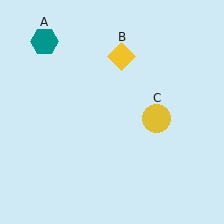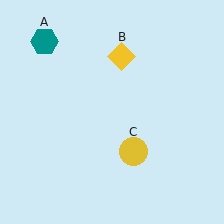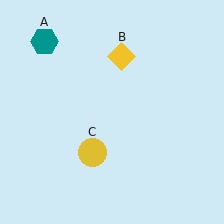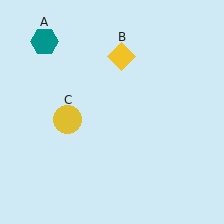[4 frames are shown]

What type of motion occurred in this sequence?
The yellow circle (object C) rotated clockwise around the center of the scene.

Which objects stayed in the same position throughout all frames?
Teal hexagon (object A) and yellow diamond (object B) remained stationary.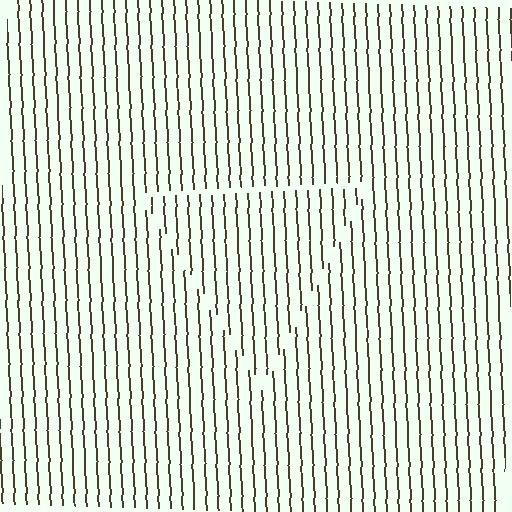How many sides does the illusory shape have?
3 sides — the line-ends trace a triangle.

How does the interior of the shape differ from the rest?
The interior of the shape contains the same grating, shifted by half a period — the contour is defined by the phase discontinuity where line-ends from the inner and outer gratings abut.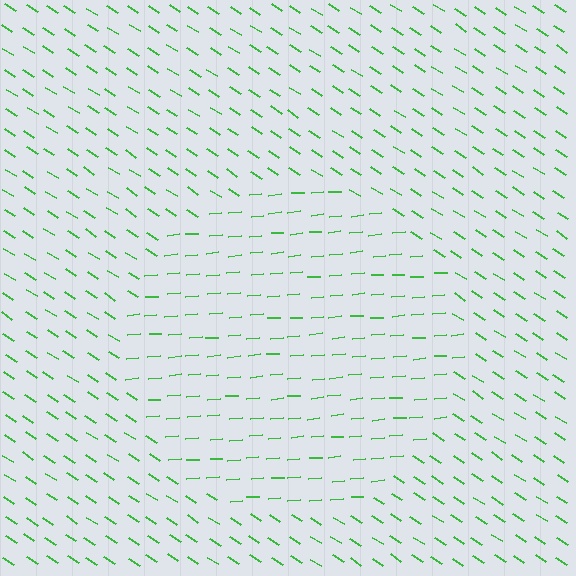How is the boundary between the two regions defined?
The boundary is defined purely by a change in line orientation (approximately 37 degrees difference). All lines are the same color and thickness.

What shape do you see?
I see a circle.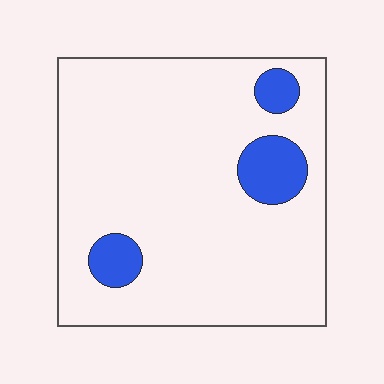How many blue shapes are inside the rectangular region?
3.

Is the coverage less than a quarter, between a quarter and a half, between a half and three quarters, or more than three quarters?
Less than a quarter.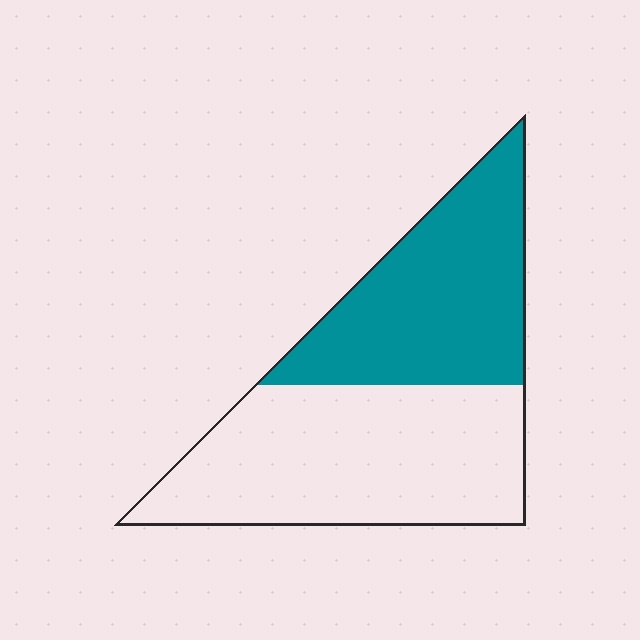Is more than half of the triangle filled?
No.